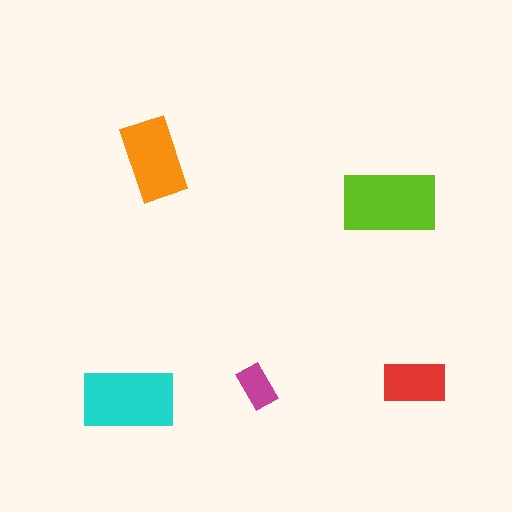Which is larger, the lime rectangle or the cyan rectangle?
The lime one.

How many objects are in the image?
There are 5 objects in the image.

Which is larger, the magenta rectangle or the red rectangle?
The red one.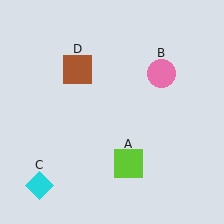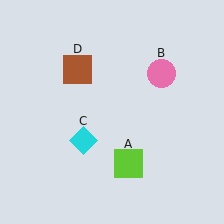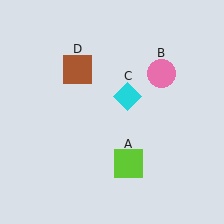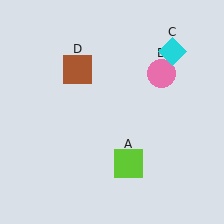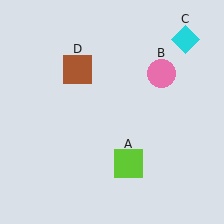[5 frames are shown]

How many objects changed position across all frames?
1 object changed position: cyan diamond (object C).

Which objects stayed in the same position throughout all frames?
Lime square (object A) and pink circle (object B) and brown square (object D) remained stationary.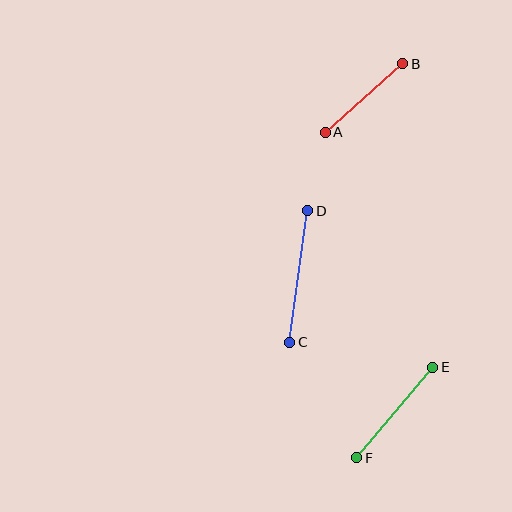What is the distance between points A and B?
The distance is approximately 103 pixels.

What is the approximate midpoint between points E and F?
The midpoint is at approximately (395, 412) pixels.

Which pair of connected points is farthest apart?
Points C and D are farthest apart.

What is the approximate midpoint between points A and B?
The midpoint is at approximately (364, 98) pixels.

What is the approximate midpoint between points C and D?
The midpoint is at approximately (299, 277) pixels.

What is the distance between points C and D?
The distance is approximately 133 pixels.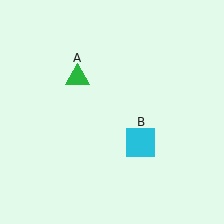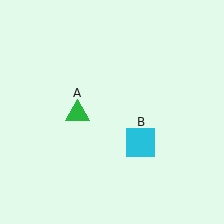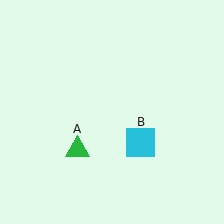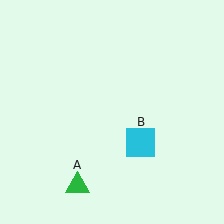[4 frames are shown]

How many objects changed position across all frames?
1 object changed position: green triangle (object A).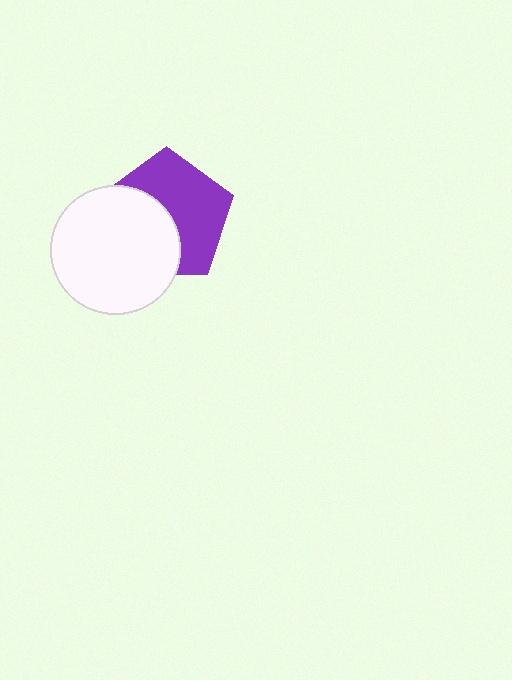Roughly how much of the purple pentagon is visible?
About half of it is visible (roughly 55%).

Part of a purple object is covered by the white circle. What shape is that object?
It is a pentagon.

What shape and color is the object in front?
The object in front is a white circle.